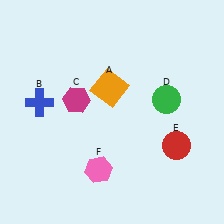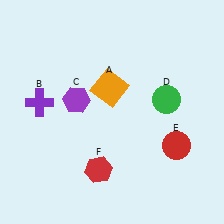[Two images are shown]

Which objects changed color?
B changed from blue to purple. C changed from magenta to purple. F changed from pink to red.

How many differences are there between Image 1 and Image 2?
There are 3 differences between the two images.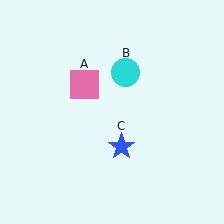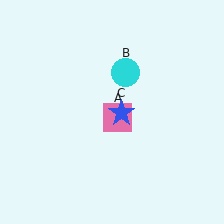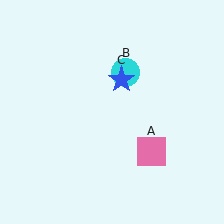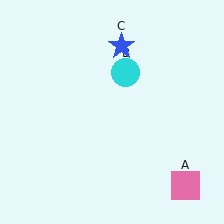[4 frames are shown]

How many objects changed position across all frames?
2 objects changed position: pink square (object A), blue star (object C).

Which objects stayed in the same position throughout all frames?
Cyan circle (object B) remained stationary.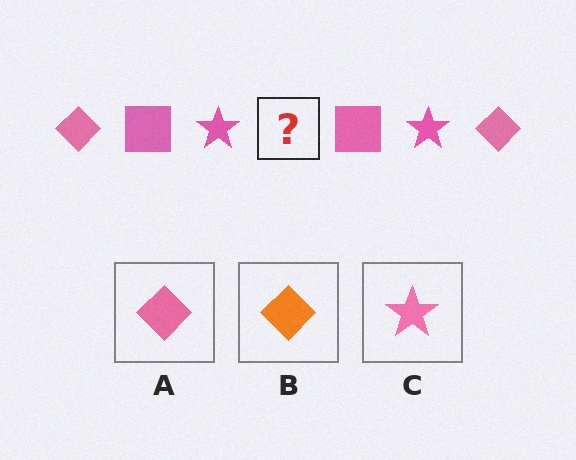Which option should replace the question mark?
Option A.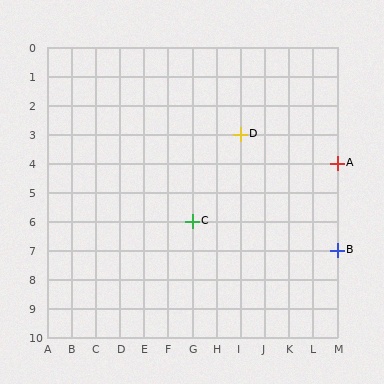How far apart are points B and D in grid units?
Points B and D are 4 columns and 4 rows apart (about 5.7 grid units diagonally).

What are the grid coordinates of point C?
Point C is at grid coordinates (G, 6).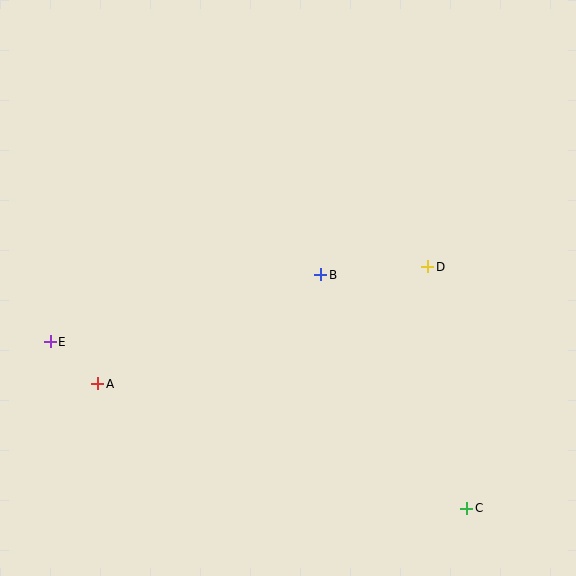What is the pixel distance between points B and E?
The distance between B and E is 279 pixels.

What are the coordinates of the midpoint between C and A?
The midpoint between C and A is at (282, 446).